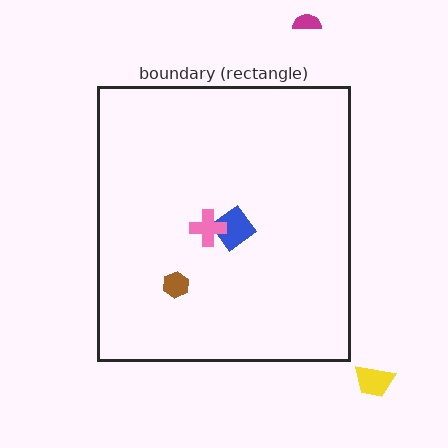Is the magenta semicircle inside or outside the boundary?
Outside.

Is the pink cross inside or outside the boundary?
Inside.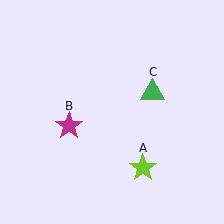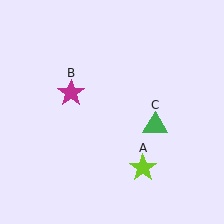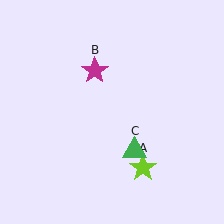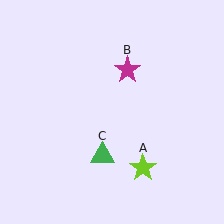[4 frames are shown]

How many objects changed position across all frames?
2 objects changed position: magenta star (object B), green triangle (object C).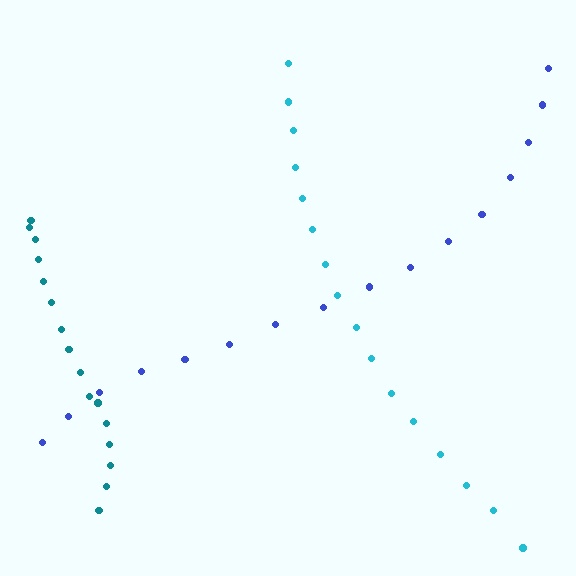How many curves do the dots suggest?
There are 3 distinct paths.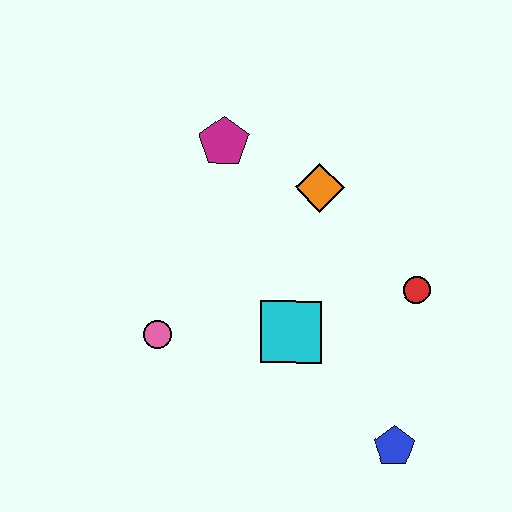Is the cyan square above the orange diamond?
No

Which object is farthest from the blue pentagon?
The magenta pentagon is farthest from the blue pentagon.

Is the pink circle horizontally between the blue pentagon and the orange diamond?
No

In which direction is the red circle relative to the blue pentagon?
The red circle is above the blue pentagon.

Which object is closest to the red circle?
The cyan square is closest to the red circle.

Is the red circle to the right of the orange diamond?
Yes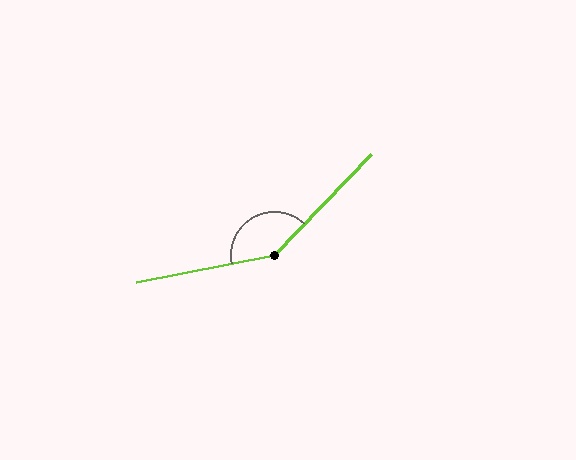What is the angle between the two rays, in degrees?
Approximately 145 degrees.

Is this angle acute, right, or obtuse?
It is obtuse.